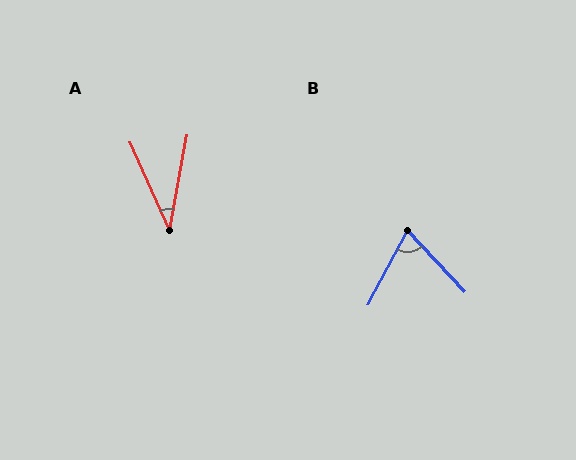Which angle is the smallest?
A, at approximately 35 degrees.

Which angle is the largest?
B, at approximately 71 degrees.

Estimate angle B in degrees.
Approximately 71 degrees.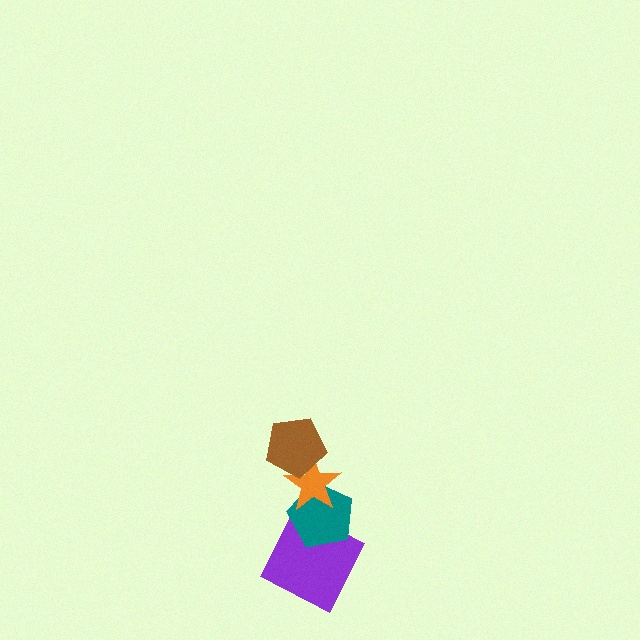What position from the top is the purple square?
The purple square is 4th from the top.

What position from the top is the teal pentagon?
The teal pentagon is 3rd from the top.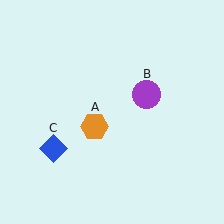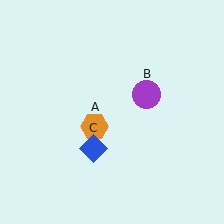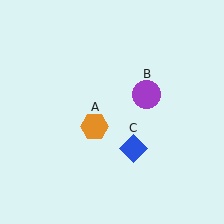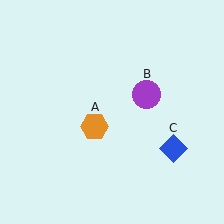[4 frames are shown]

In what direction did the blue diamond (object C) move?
The blue diamond (object C) moved right.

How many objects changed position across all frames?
1 object changed position: blue diamond (object C).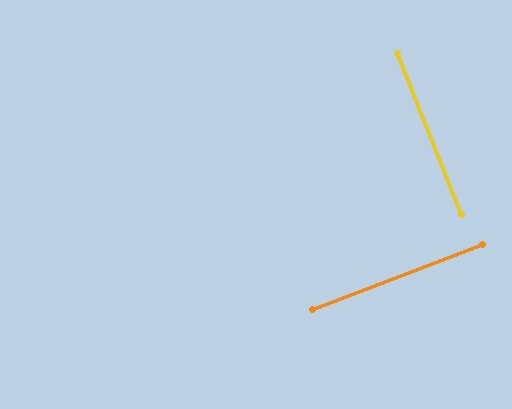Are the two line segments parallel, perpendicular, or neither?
Perpendicular — they meet at approximately 89°.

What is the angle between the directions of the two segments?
Approximately 89 degrees.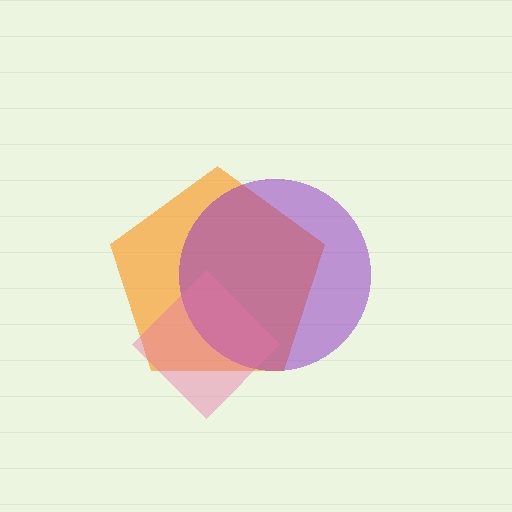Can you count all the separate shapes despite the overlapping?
Yes, there are 3 separate shapes.